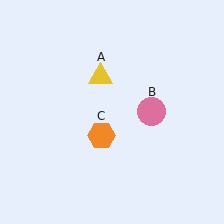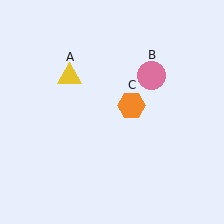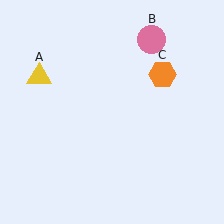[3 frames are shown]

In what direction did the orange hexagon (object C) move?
The orange hexagon (object C) moved up and to the right.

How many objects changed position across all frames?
3 objects changed position: yellow triangle (object A), pink circle (object B), orange hexagon (object C).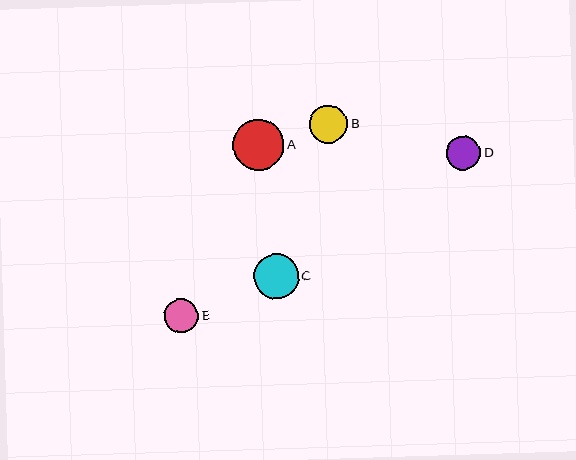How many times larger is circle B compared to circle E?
Circle B is approximately 1.1 times the size of circle E.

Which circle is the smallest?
Circle E is the smallest with a size of approximately 34 pixels.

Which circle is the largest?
Circle A is the largest with a size of approximately 51 pixels.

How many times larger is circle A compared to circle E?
Circle A is approximately 1.5 times the size of circle E.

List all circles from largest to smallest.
From largest to smallest: A, C, B, D, E.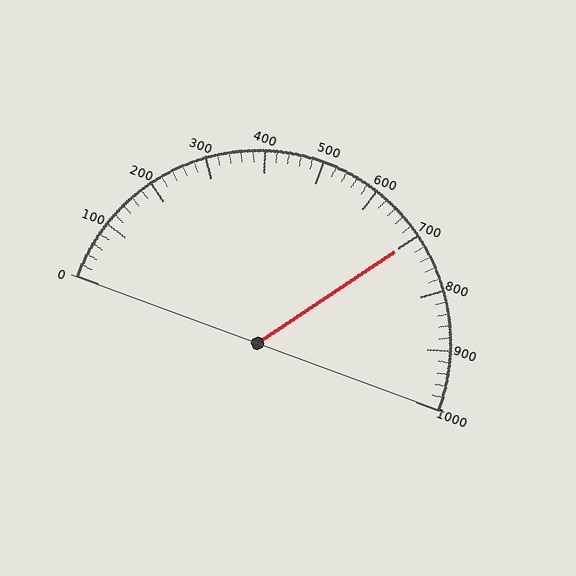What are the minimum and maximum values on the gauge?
The gauge ranges from 0 to 1000.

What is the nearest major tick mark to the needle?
The nearest major tick mark is 700.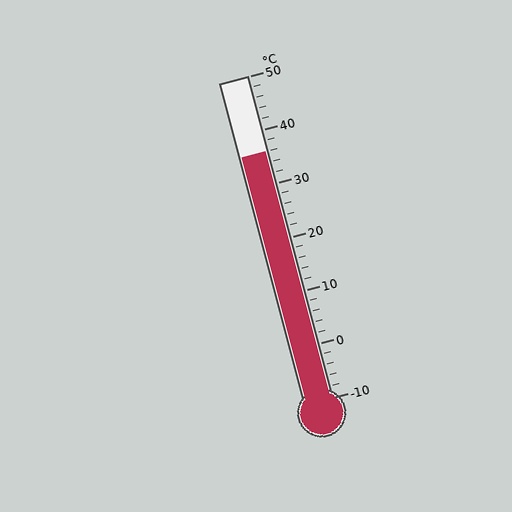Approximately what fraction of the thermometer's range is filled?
The thermometer is filled to approximately 75% of its range.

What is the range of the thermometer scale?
The thermometer scale ranges from -10°C to 50°C.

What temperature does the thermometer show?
The thermometer shows approximately 36°C.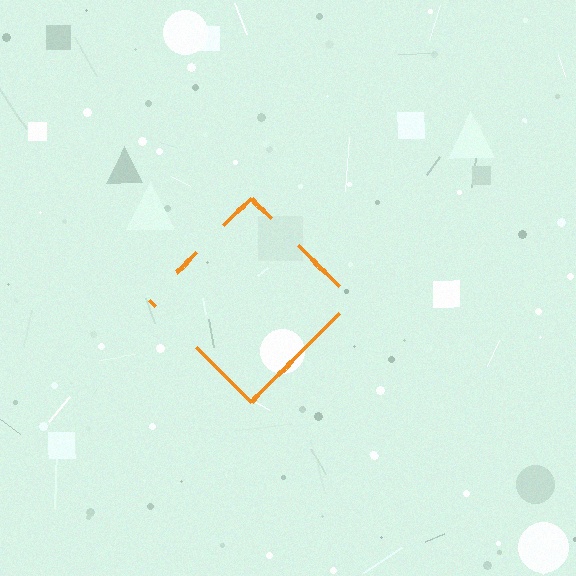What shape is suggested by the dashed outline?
The dashed outline suggests a diamond.